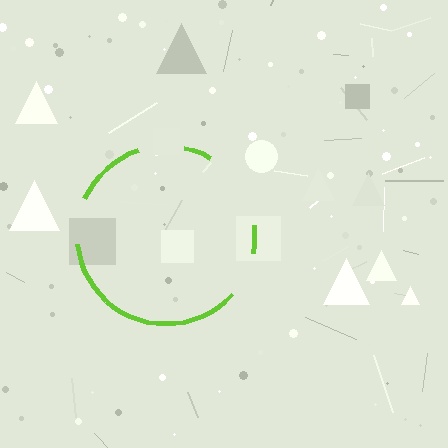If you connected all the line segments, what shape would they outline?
They would outline a circle.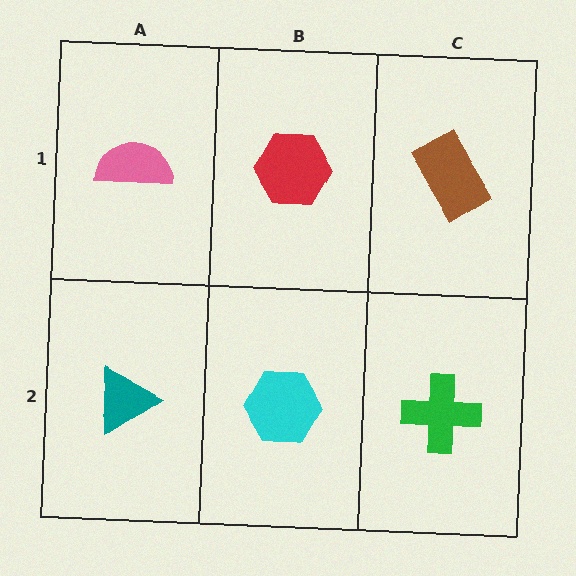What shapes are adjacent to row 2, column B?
A red hexagon (row 1, column B), a teal triangle (row 2, column A), a green cross (row 2, column C).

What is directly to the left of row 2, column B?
A teal triangle.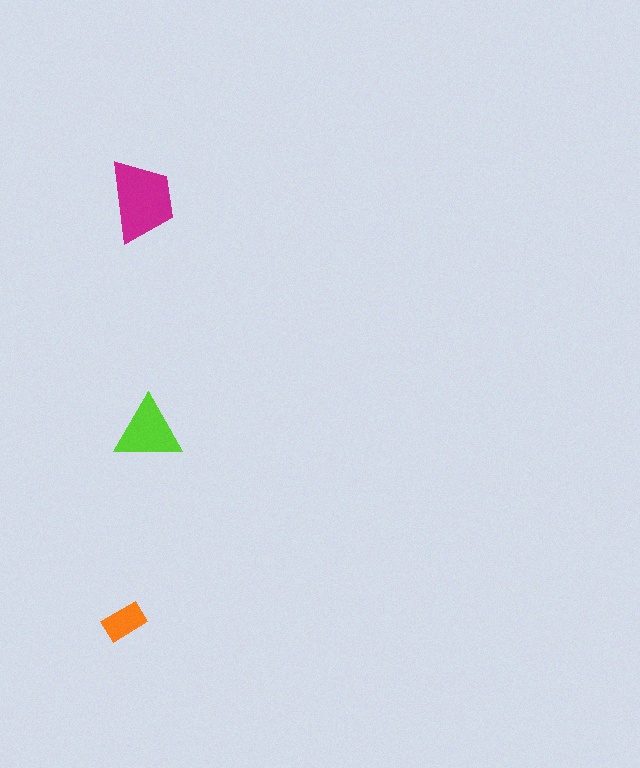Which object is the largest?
The magenta trapezoid.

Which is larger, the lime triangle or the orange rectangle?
The lime triangle.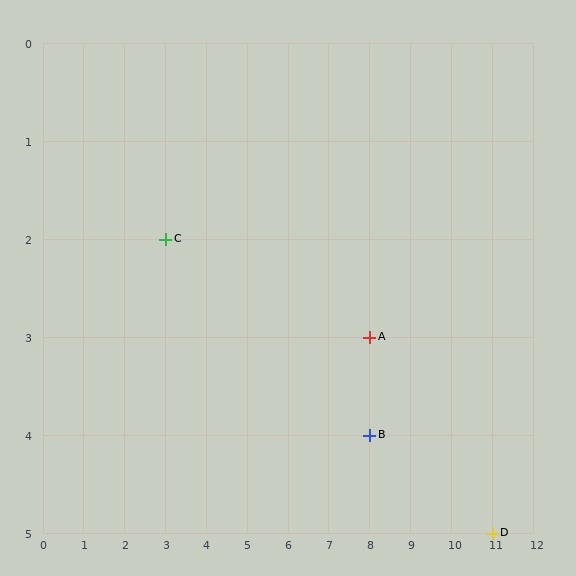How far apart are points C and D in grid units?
Points C and D are 8 columns and 3 rows apart (about 8.5 grid units diagonally).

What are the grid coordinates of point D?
Point D is at grid coordinates (11, 5).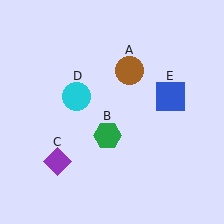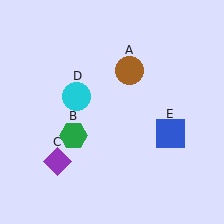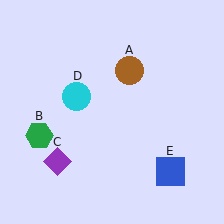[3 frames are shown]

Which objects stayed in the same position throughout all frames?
Brown circle (object A) and purple diamond (object C) and cyan circle (object D) remained stationary.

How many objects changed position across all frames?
2 objects changed position: green hexagon (object B), blue square (object E).